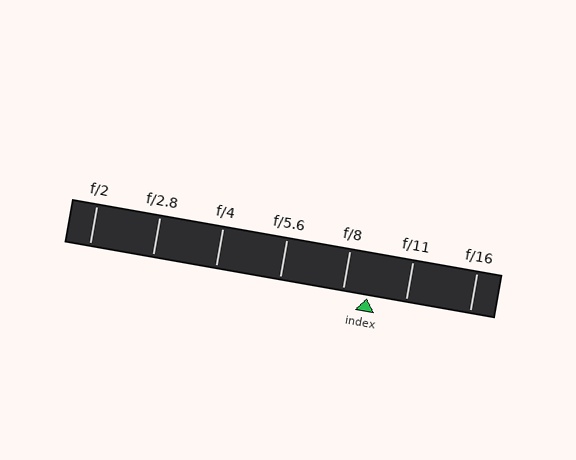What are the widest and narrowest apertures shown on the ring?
The widest aperture shown is f/2 and the narrowest is f/16.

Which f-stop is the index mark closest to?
The index mark is closest to f/8.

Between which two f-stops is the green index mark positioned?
The index mark is between f/8 and f/11.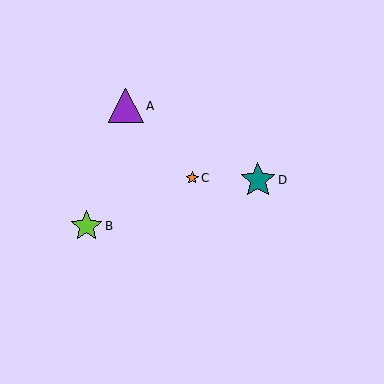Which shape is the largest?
The teal star (labeled D) is the largest.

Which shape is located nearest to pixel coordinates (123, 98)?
The purple triangle (labeled A) at (126, 106) is nearest to that location.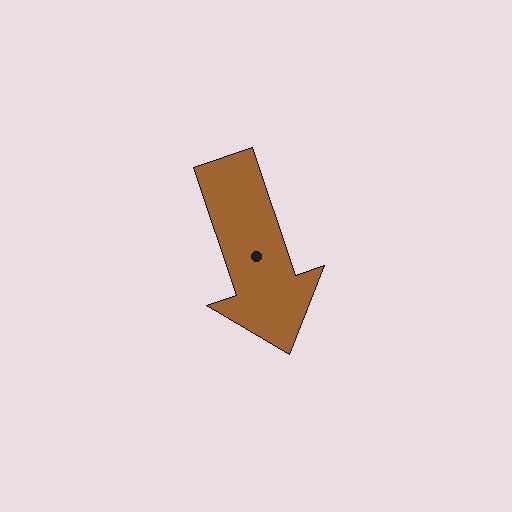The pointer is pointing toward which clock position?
Roughly 5 o'clock.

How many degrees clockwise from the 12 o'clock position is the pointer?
Approximately 161 degrees.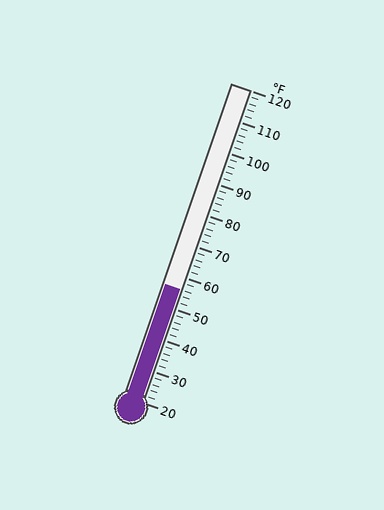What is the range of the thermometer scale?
The thermometer scale ranges from 20°F to 120°F.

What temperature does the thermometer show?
The thermometer shows approximately 56°F.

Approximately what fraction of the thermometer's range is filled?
The thermometer is filled to approximately 35% of its range.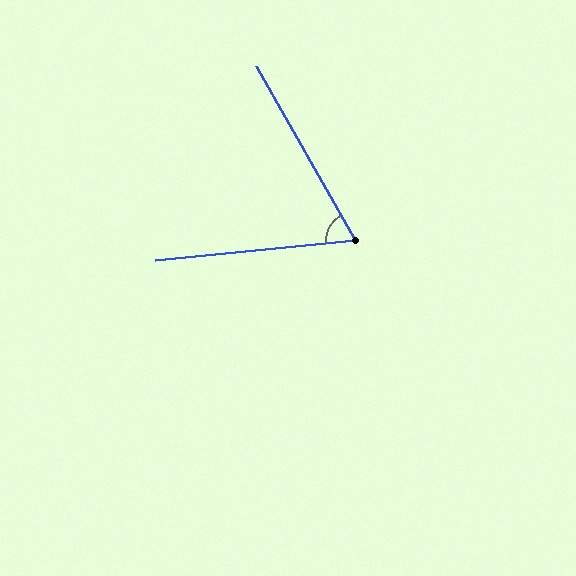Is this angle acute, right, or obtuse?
It is acute.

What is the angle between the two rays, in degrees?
Approximately 66 degrees.